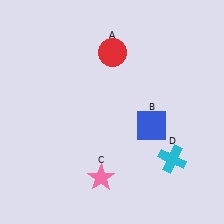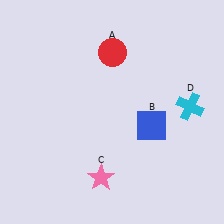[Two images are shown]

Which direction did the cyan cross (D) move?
The cyan cross (D) moved up.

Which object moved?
The cyan cross (D) moved up.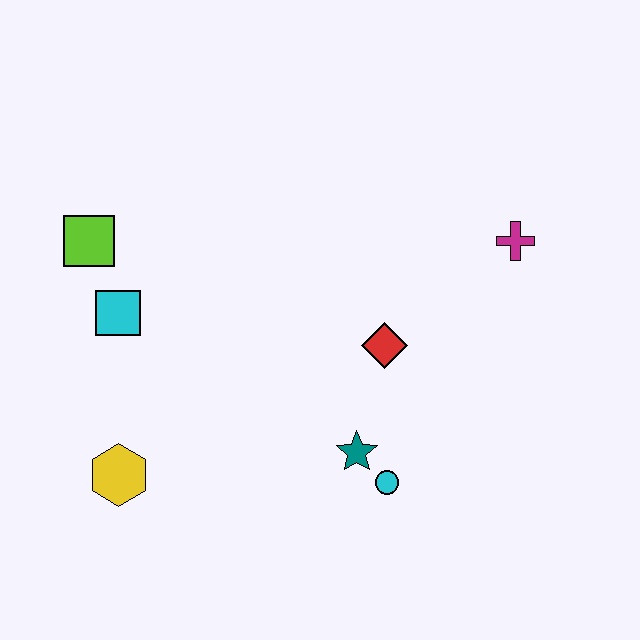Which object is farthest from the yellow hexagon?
The magenta cross is farthest from the yellow hexagon.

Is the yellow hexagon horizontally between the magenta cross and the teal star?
No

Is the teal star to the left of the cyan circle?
Yes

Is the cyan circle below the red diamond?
Yes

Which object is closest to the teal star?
The cyan circle is closest to the teal star.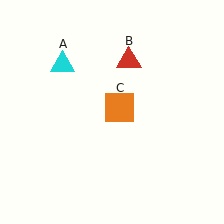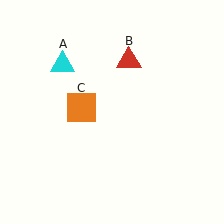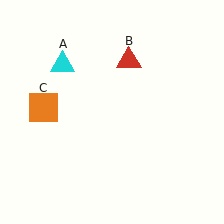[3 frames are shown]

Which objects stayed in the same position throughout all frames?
Cyan triangle (object A) and red triangle (object B) remained stationary.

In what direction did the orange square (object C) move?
The orange square (object C) moved left.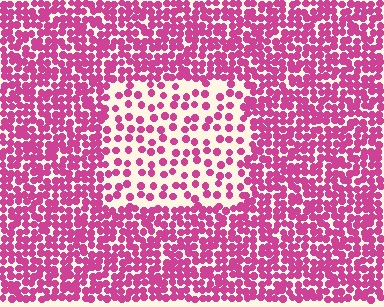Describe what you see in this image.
The image contains small magenta elements arranged at two different densities. A rectangle-shaped region is visible where the elements are less densely packed than the surrounding area.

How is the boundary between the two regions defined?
The boundary is defined by a change in element density (approximately 2.3x ratio). All elements are the same color, size, and shape.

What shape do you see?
I see a rectangle.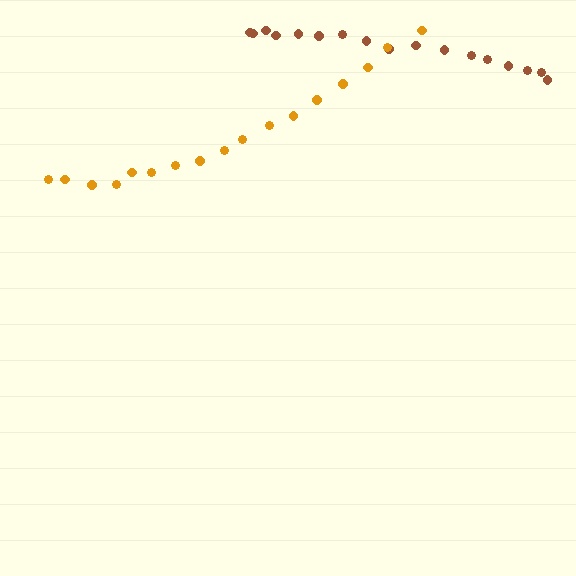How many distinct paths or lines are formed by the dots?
There are 2 distinct paths.